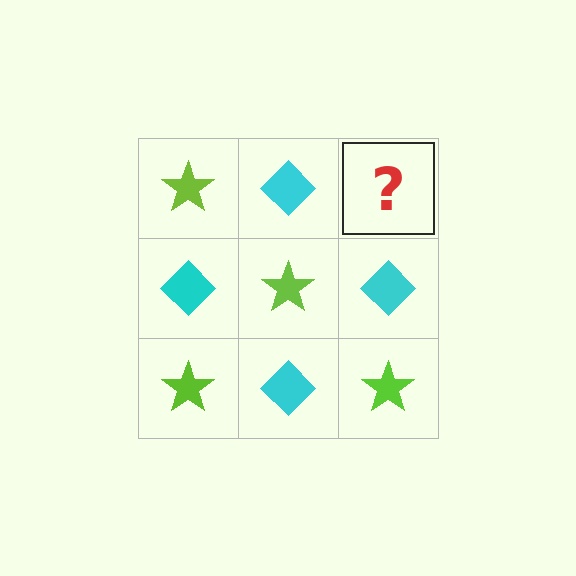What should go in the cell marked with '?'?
The missing cell should contain a lime star.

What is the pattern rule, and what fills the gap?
The rule is that it alternates lime star and cyan diamond in a checkerboard pattern. The gap should be filled with a lime star.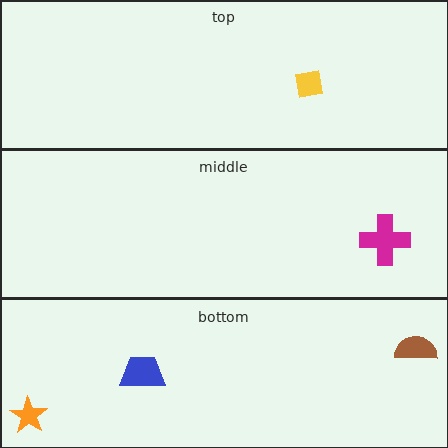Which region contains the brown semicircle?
The bottom region.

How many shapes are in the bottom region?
3.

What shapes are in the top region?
The yellow square.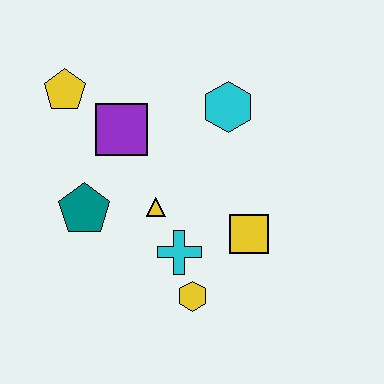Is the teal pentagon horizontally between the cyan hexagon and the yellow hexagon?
No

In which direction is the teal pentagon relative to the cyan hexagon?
The teal pentagon is to the left of the cyan hexagon.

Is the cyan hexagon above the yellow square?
Yes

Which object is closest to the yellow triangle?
The cyan cross is closest to the yellow triangle.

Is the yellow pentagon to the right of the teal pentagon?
No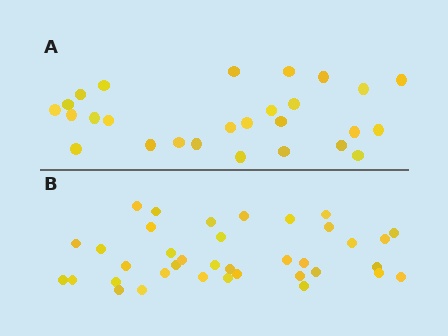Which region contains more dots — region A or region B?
Region B (the bottom region) has more dots.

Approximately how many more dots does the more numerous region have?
Region B has roughly 10 or so more dots than region A.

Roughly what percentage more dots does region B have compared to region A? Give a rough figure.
About 35% more.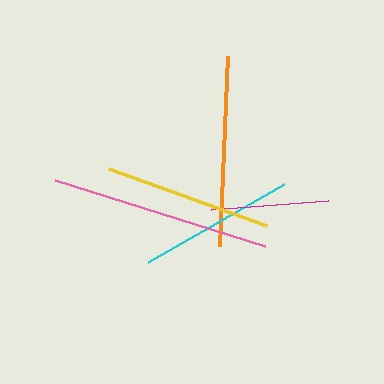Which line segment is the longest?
The pink line is the longest at approximately 220 pixels.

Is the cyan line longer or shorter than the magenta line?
The cyan line is longer than the magenta line.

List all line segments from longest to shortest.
From longest to shortest: pink, orange, yellow, cyan, magenta.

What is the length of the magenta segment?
The magenta segment is approximately 117 pixels long.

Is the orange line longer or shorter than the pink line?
The pink line is longer than the orange line.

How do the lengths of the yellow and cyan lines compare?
The yellow and cyan lines are approximately the same length.